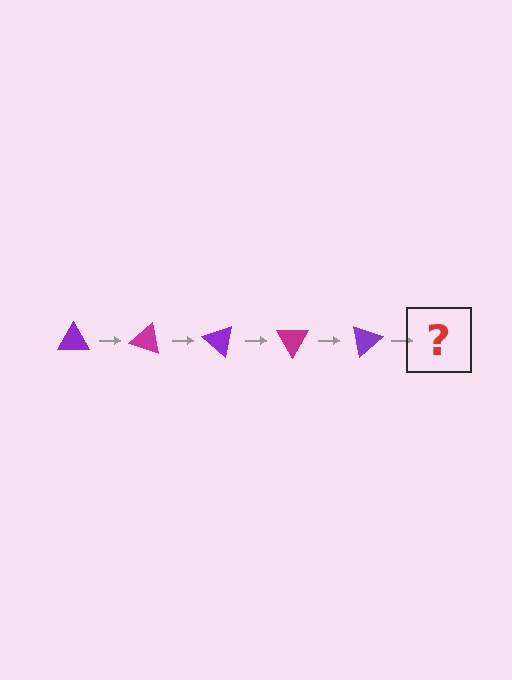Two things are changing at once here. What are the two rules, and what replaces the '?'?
The two rules are that it rotates 20 degrees each step and the color cycles through purple and magenta. The '?' should be a magenta triangle, rotated 100 degrees from the start.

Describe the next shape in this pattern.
It should be a magenta triangle, rotated 100 degrees from the start.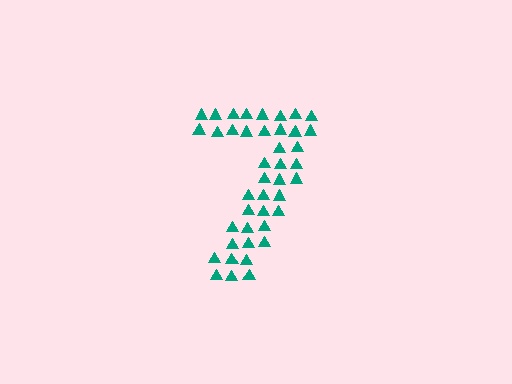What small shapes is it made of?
It is made of small triangles.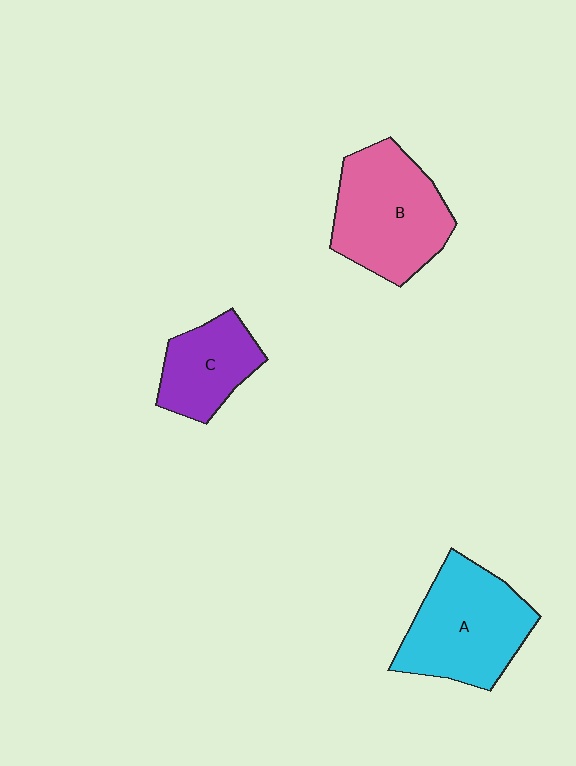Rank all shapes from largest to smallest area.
From largest to smallest: A (cyan), B (pink), C (purple).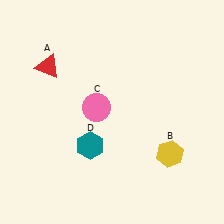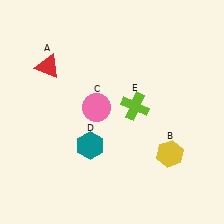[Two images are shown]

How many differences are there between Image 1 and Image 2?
There is 1 difference between the two images.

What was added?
A lime cross (E) was added in Image 2.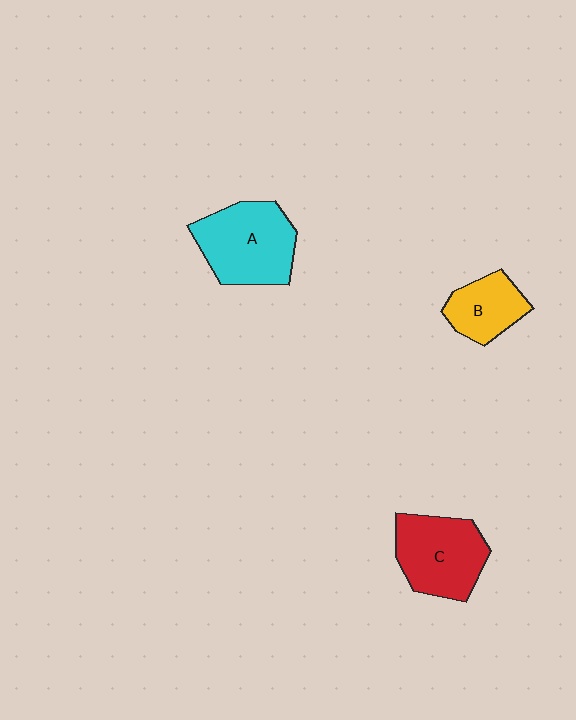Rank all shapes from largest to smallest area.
From largest to smallest: A (cyan), C (red), B (yellow).